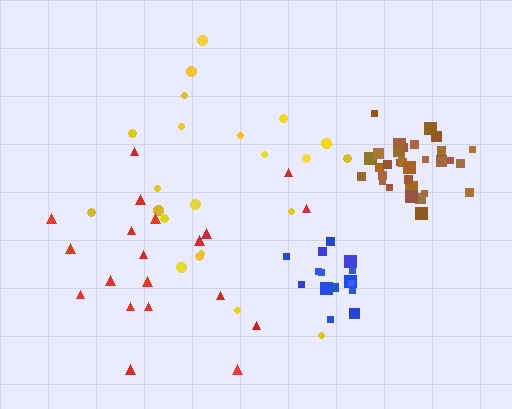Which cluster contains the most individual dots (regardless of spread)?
Brown (34).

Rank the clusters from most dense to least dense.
brown, blue, yellow, red.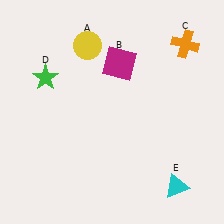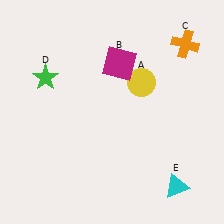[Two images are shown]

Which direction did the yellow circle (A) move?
The yellow circle (A) moved right.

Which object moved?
The yellow circle (A) moved right.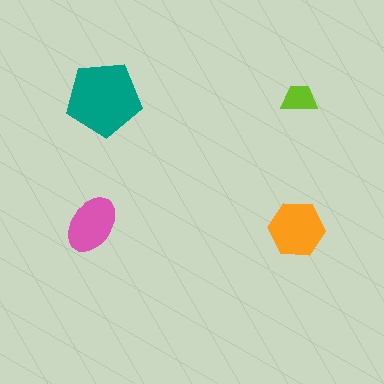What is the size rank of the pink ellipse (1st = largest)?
3rd.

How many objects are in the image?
There are 4 objects in the image.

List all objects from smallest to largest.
The lime trapezoid, the pink ellipse, the orange hexagon, the teal pentagon.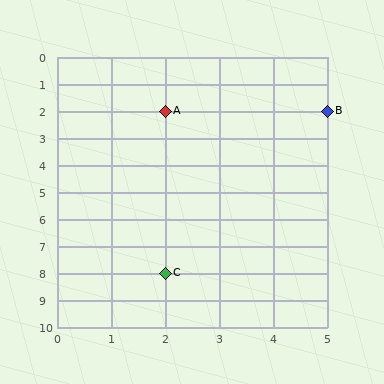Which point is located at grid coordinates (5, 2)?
Point B is at (5, 2).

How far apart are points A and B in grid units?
Points A and B are 3 columns apart.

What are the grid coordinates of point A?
Point A is at grid coordinates (2, 2).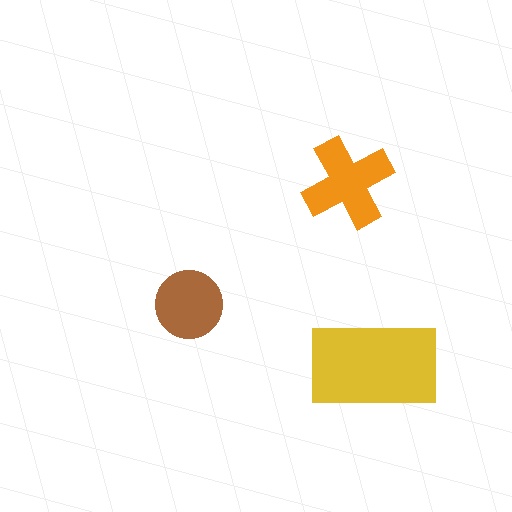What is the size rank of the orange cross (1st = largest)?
2nd.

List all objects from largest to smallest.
The yellow rectangle, the orange cross, the brown circle.